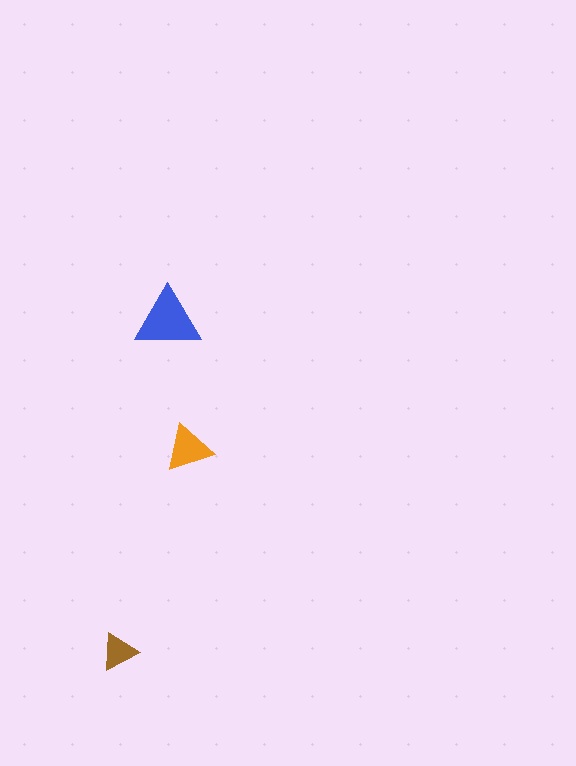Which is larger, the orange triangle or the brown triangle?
The orange one.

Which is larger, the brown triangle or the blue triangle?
The blue one.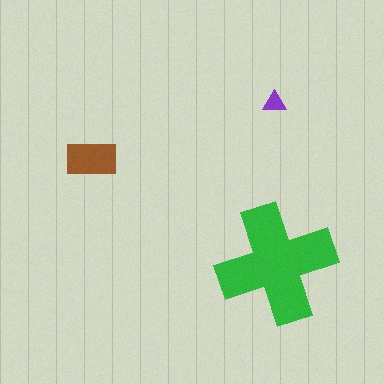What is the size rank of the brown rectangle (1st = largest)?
2nd.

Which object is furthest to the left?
The brown rectangle is leftmost.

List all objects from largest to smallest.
The green cross, the brown rectangle, the purple triangle.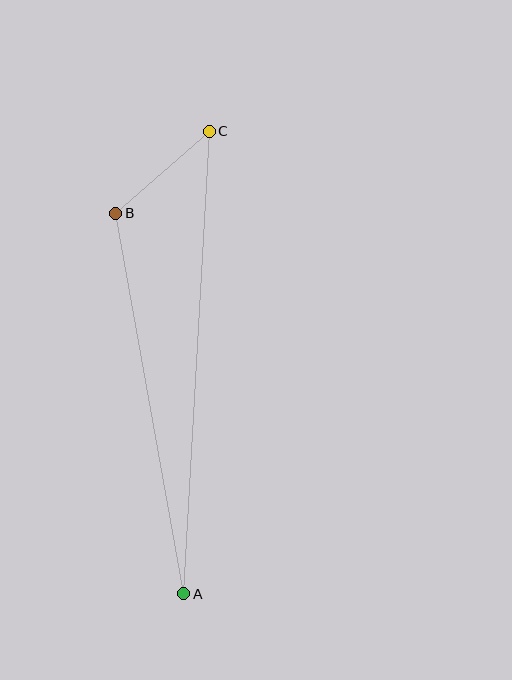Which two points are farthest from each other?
Points A and C are farthest from each other.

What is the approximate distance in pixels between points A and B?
The distance between A and B is approximately 386 pixels.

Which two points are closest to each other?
Points B and C are closest to each other.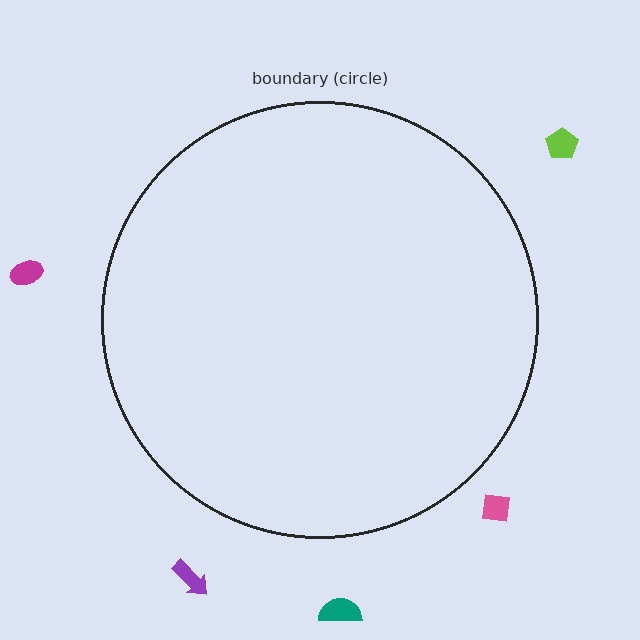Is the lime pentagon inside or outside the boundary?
Outside.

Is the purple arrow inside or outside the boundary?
Outside.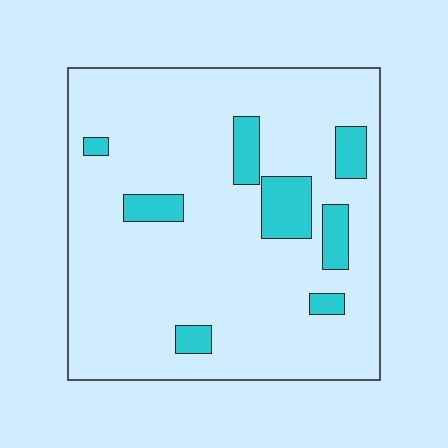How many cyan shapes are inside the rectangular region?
8.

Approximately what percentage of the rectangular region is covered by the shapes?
Approximately 15%.